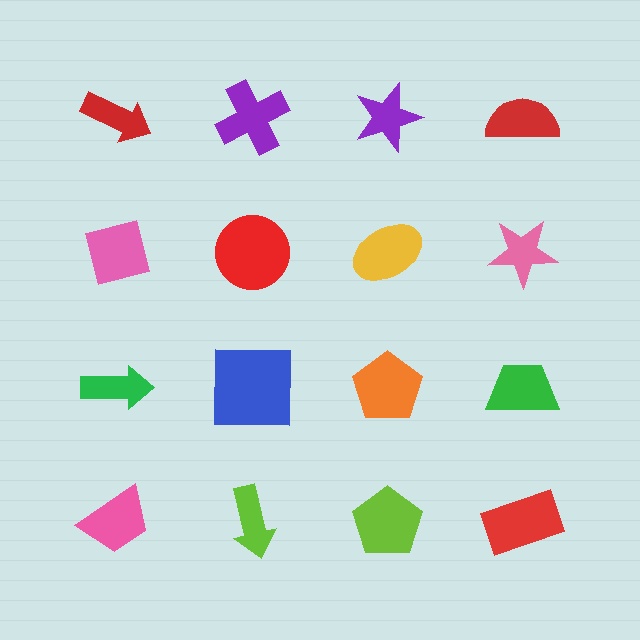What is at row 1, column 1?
A red arrow.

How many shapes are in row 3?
4 shapes.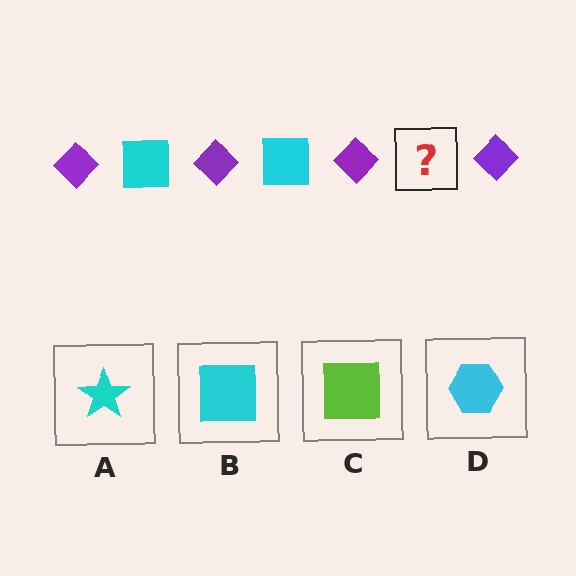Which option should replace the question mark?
Option B.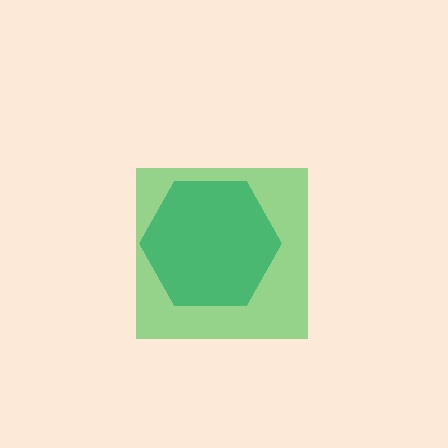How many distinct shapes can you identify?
There are 2 distinct shapes: a teal hexagon, a green square.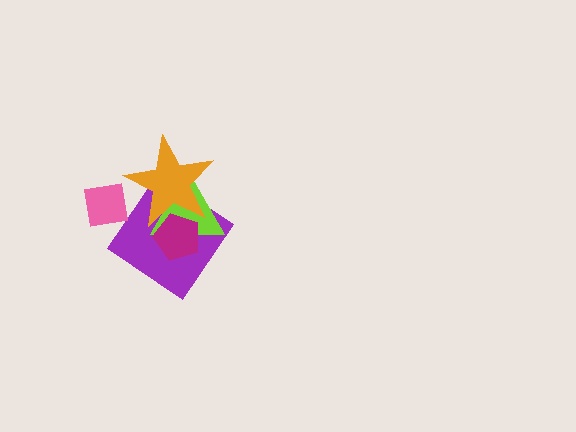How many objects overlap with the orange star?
3 objects overlap with the orange star.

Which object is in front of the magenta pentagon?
The orange star is in front of the magenta pentagon.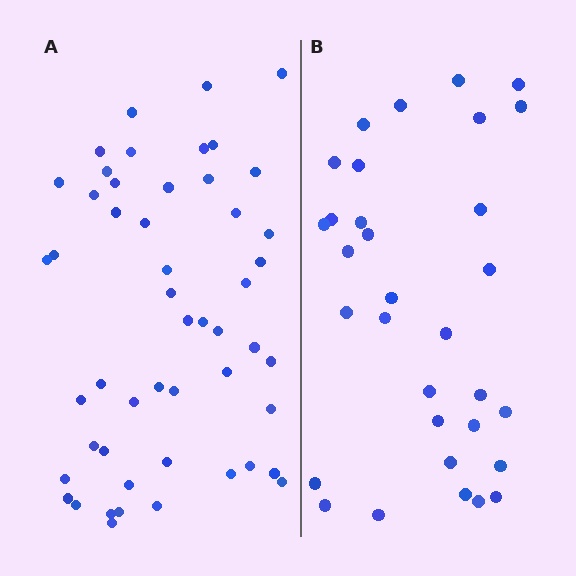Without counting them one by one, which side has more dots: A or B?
Region A (the left region) has more dots.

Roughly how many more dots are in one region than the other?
Region A has approximately 20 more dots than region B.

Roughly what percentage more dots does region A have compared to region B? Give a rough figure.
About 60% more.